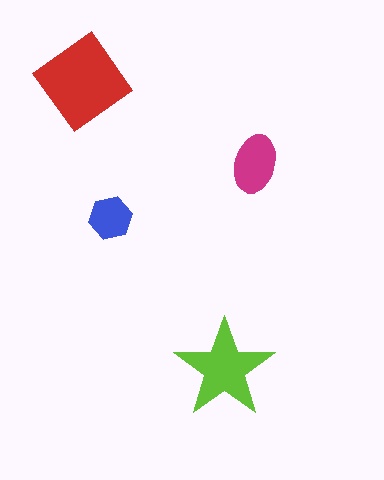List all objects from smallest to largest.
The blue hexagon, the magenta ellipse, the lime star, the red diamond.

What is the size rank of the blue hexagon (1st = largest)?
4th.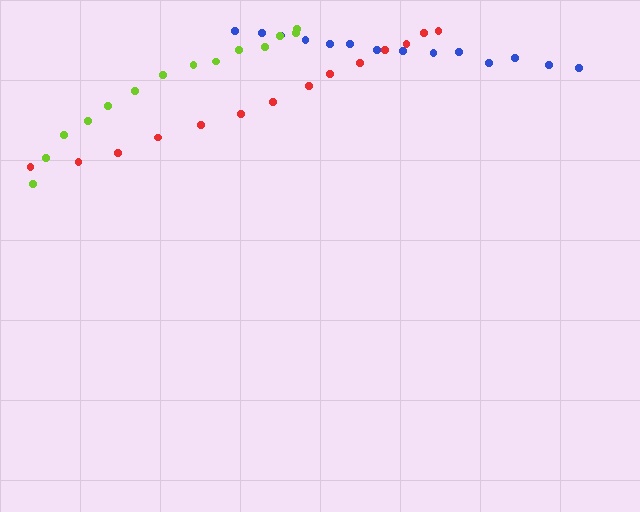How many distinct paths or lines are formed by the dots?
There are 3 distinct paths.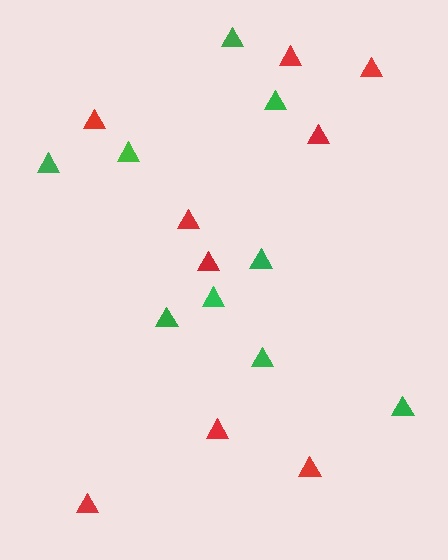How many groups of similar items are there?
There are 2 groups: one group of red triangles (9) and one group of green triangles (9).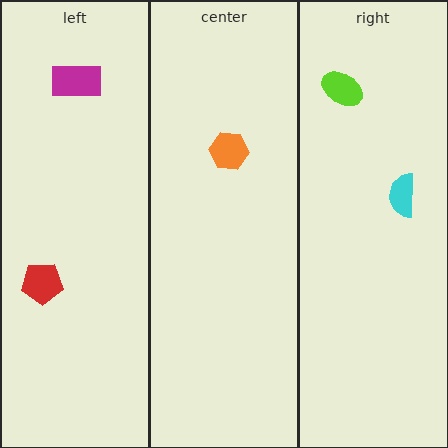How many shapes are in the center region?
1.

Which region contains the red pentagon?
The left region.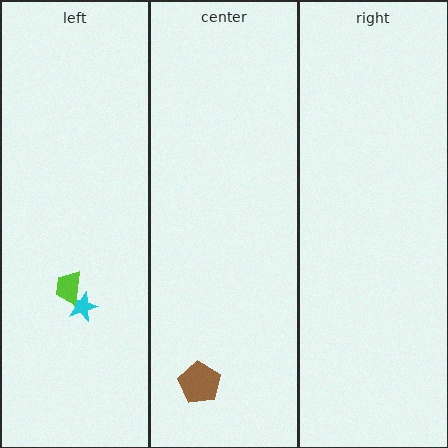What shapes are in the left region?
The cyan star, the lime trapezoid.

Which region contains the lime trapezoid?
The left region.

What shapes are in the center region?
The brown pentagon.